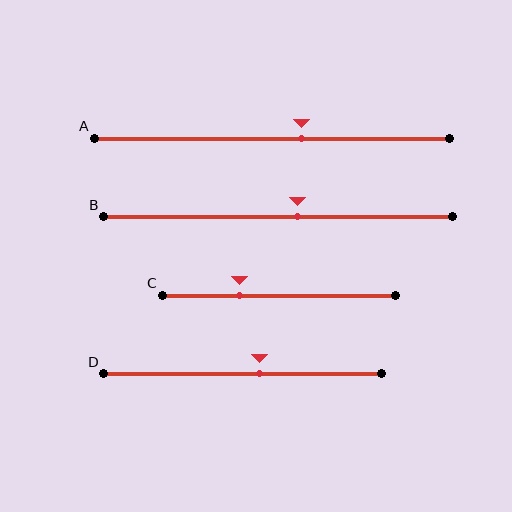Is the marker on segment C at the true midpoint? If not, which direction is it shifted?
No, the marker on segment C is shifted to the left by about 17% of the segment length.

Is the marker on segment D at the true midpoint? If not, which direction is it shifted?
No, the marker on segment D is shifted to the right by about 6% of the segment length.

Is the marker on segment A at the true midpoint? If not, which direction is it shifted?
No, the marker on segment A is shifted to the right by about 8% of the segment length.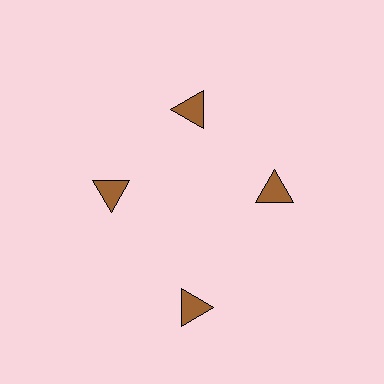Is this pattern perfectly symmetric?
No. The 4 brown triangles are arranged in a ring, but one element near the 6 o'clock position is pushed outward from the center, breaking the 4-fold rotational symmetry.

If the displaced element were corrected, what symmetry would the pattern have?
It would have 4-fold rotational symmetry — the pattern would map onto itself every 90 degrees.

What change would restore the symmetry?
The symmetry would be restored by moving it inward, back onto the ring so that all 4 triangles sit at equal angles and equal distance from the center.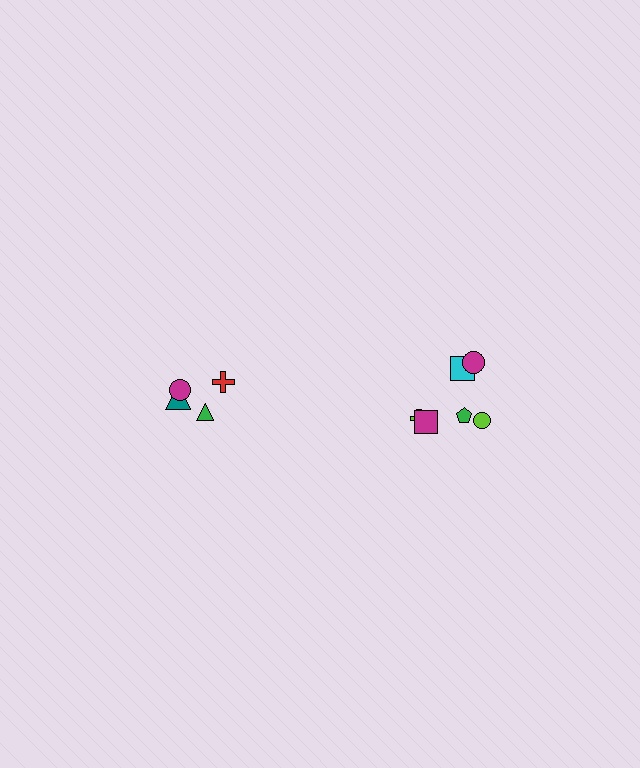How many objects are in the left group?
There are 4 objects.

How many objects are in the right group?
There are 6 objects.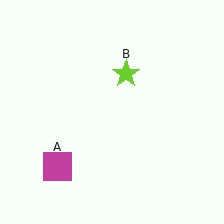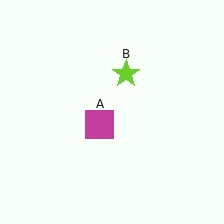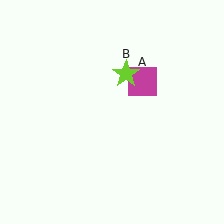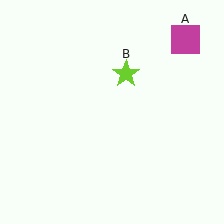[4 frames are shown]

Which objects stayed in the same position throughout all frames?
Lime star (object B) remained stationary.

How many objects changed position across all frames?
1 object changed position: magenta square (object A).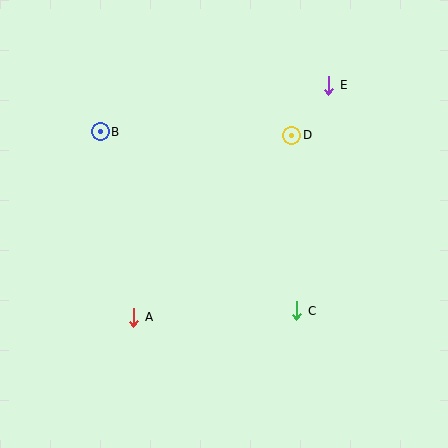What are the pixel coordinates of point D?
Point D is at (292, 135).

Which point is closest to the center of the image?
Point D at (292, 135) is closest to the center.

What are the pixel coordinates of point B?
Point B is at (100, 132).